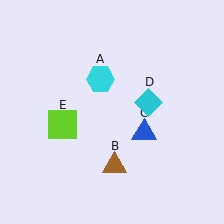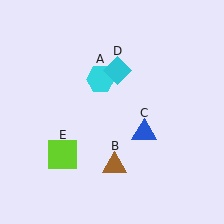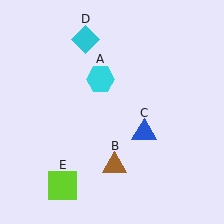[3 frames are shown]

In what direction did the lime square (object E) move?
The lime square (object E) moved down.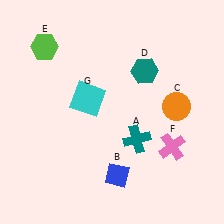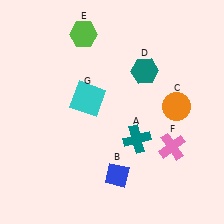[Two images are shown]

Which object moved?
The lime hexagon (E) moved right.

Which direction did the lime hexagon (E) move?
The lime hexagon (E) moved right.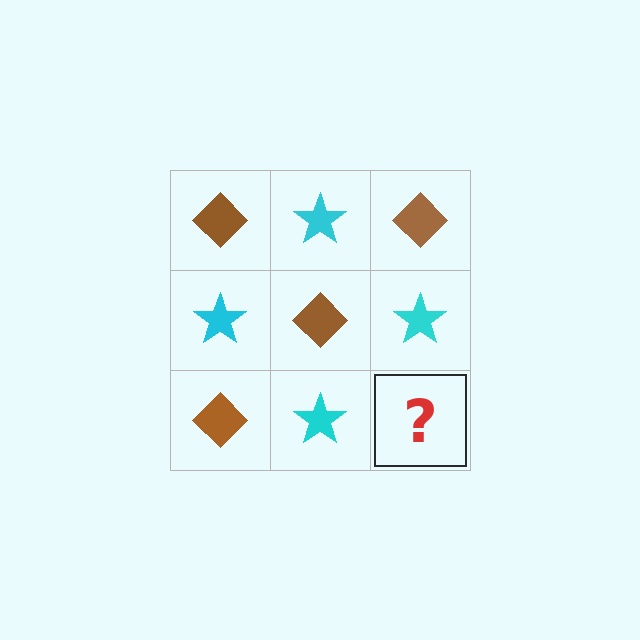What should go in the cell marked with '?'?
The missing cell should contain a brown diamond.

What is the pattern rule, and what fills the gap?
The rule is that it alternates brown diamond and cyan star in a checkerboard pattern. The gap should be filled with a brown diamond.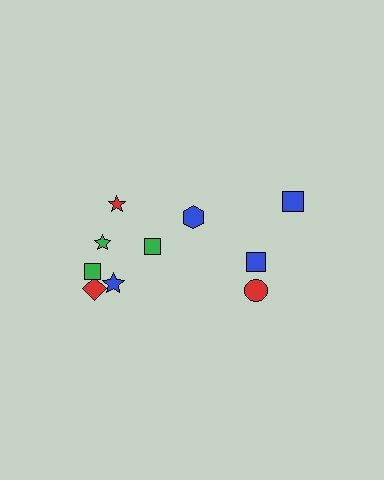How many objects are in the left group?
There are 7 objects.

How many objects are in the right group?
There are 3 objects.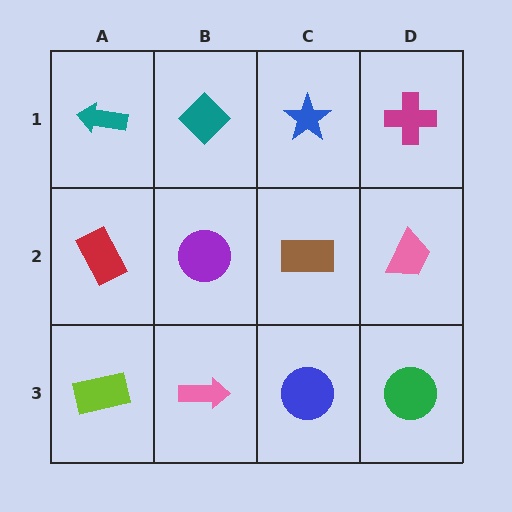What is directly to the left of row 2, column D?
A brown rectangle.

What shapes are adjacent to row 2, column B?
A teal diamond (row 1, column B), a pink arrow (row 3, column B), a red rectangle (row 2, column A), a brown rectangle (row 2, column C).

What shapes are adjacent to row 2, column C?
A blue star (row 1, column C), a blue circle (row 3, column C), a purple circle (row 2, column B), a pink trapezoid (row 2, column D).